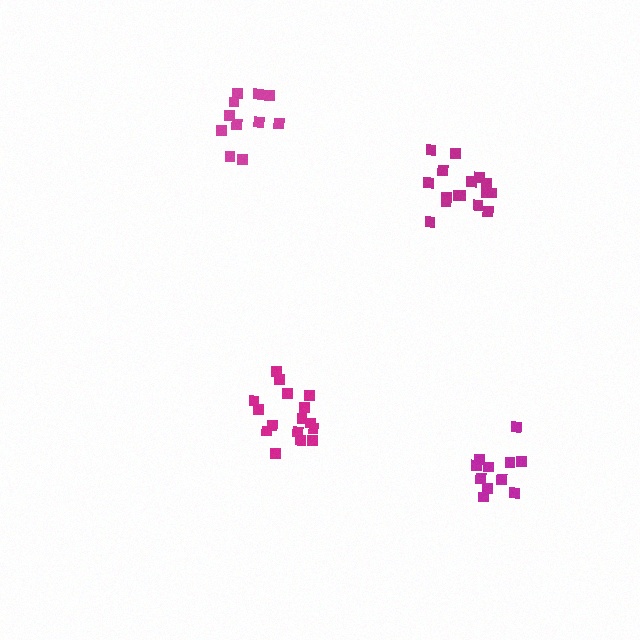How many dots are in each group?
Group 1: 16 dots, Group 2: 11 dots, Group 3: 11 dots, Group 4: 16 dots (54 total).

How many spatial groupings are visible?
There are 4 spatial groupings.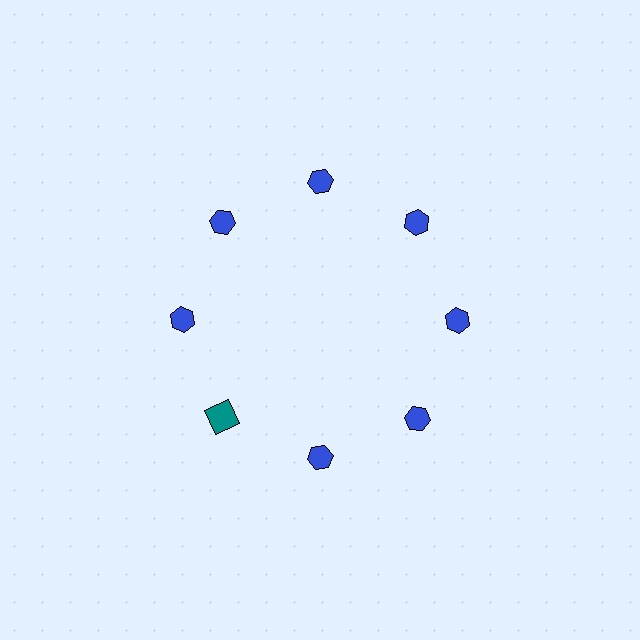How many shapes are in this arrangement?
There are 8 shapes arranged in a ring pattern.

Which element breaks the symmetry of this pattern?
The teal square at roughly the 8 o'clock position breaks the symmetry. All other shapes are blue hexagons.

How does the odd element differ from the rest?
It differs in both color (teal instead of blue) and shape (square instead of hexagon).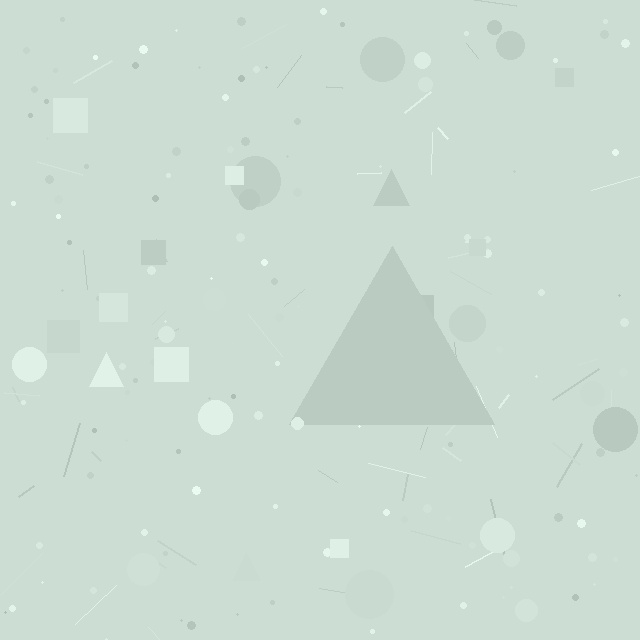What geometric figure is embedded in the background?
A triangle is embedded in the background.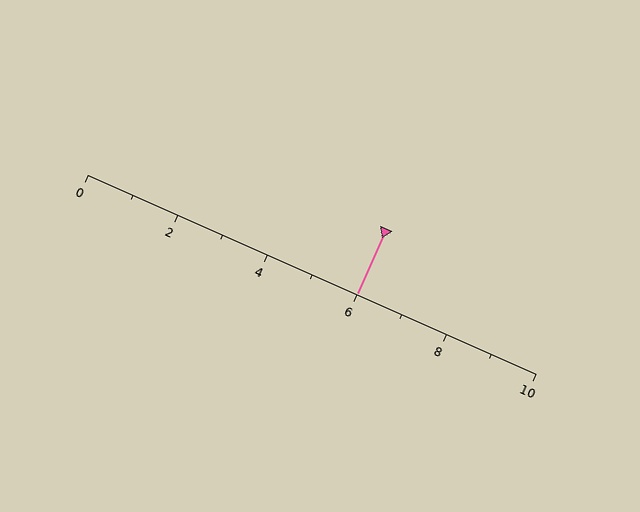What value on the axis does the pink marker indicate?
The marker indicates approximately 6.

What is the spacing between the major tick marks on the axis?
The major ticks are spaced 2 apart.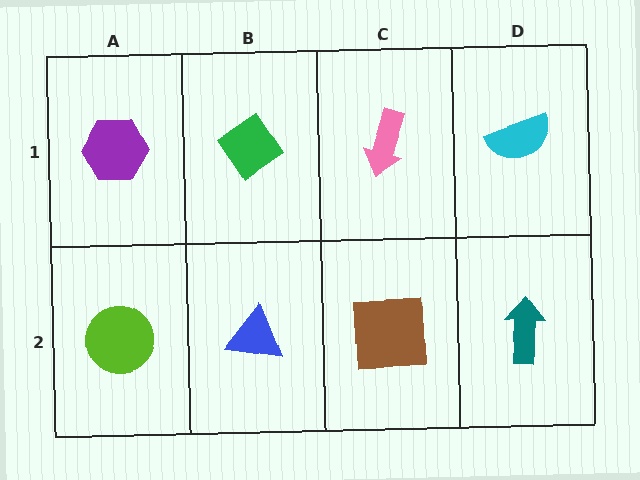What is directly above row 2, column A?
A purple hexagon.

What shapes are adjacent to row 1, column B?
A blue triangle (row 2, column B), a purple hexagon (row 1, column A), a pink arrow (row 1, column C).